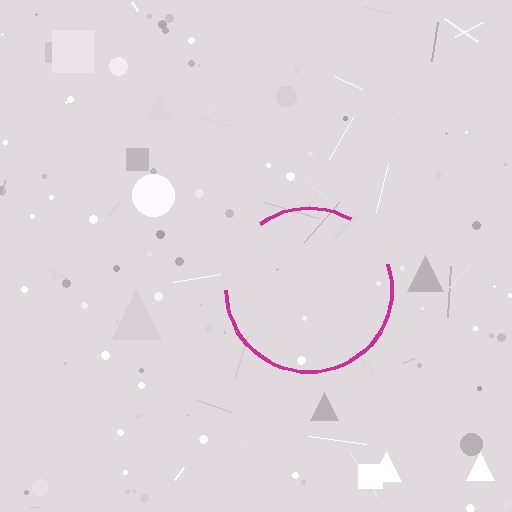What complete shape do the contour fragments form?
The contour fragments form a circle.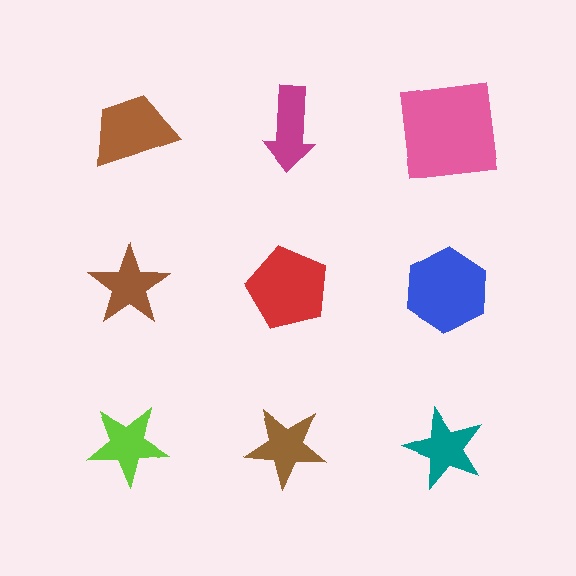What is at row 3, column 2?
A brown star.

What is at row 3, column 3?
A teal star.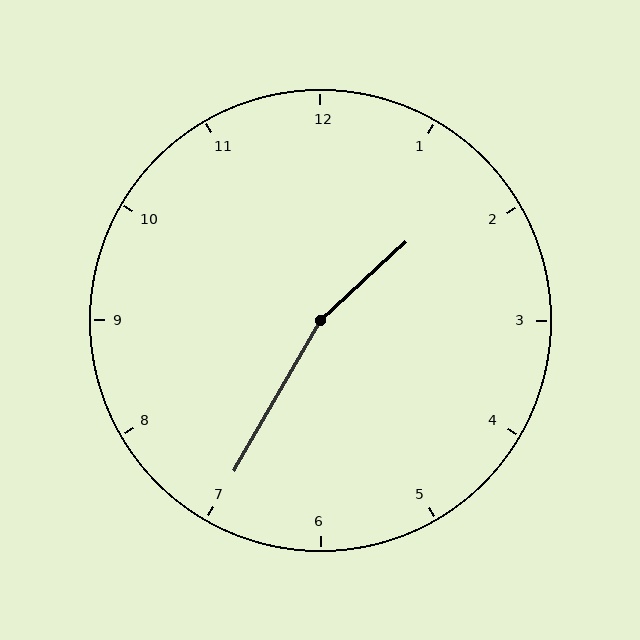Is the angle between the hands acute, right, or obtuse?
It is obtuse.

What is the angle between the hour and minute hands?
Approximately 162 degrees.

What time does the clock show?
1:35.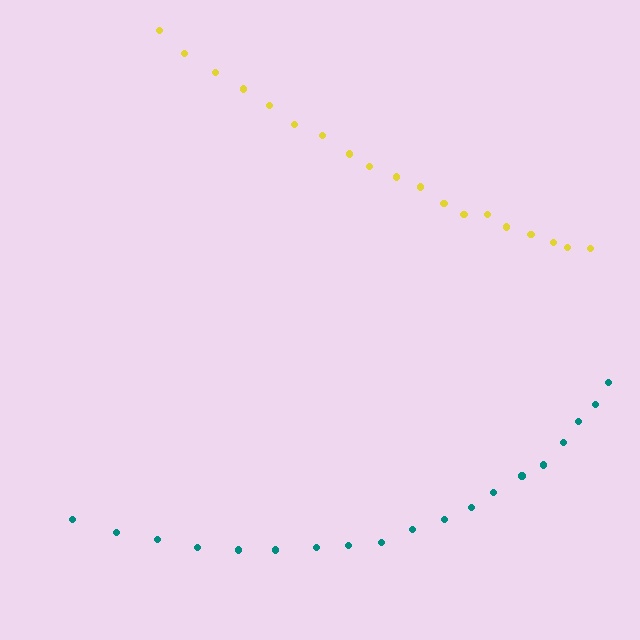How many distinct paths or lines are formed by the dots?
There are 2 distinct paths.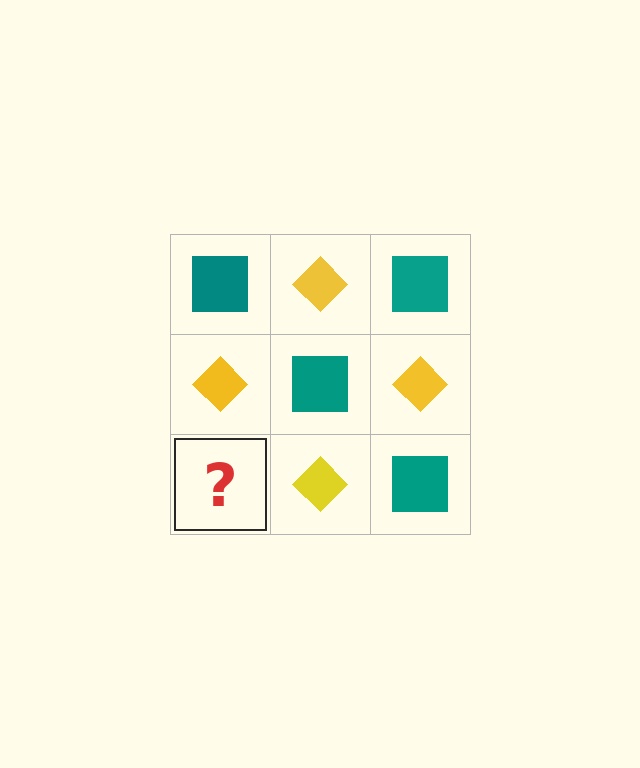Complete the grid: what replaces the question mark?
The question mark should be replaced with a teal square.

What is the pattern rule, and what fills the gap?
The rule is that it alternates teal square and yellow diamond in a checkerboard pattern. The gap should be filled with a teal square.